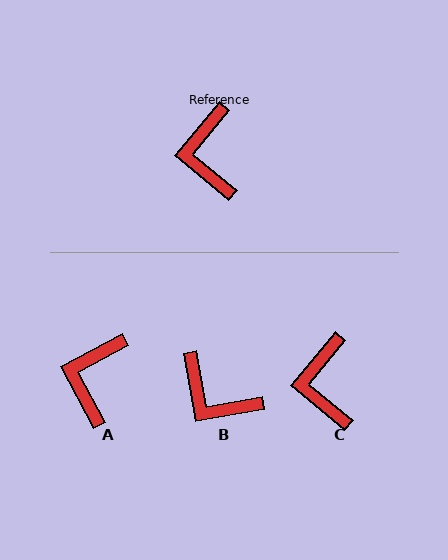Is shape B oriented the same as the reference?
No, it is off by about 50 degrees.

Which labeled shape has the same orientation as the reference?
C.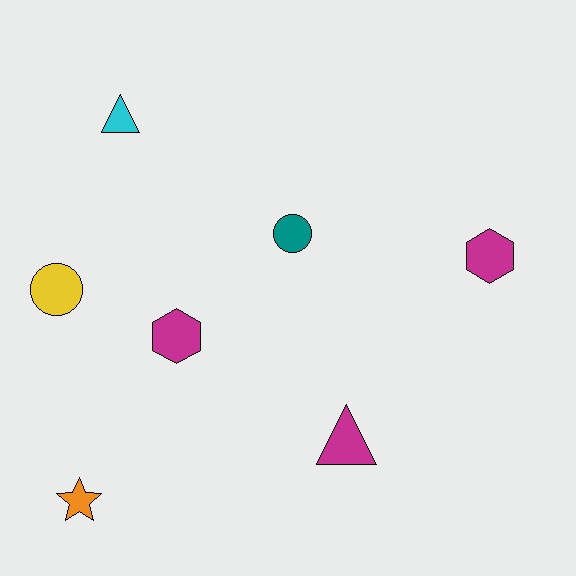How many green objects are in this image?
There are no green objects.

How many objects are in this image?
There are 7 objects.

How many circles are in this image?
There are 2 circles.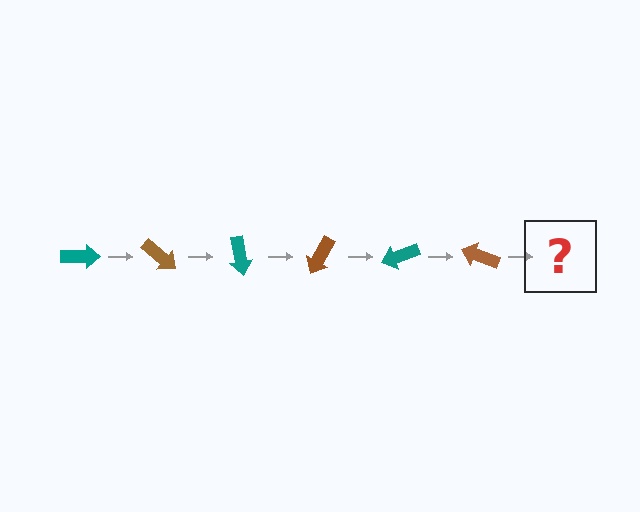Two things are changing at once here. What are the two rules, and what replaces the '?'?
The two rules are that it rotates 40 degrees each step and the color cycles through teal and brown. The '?' should be a teal arrow, rotated 240 degrees from the start.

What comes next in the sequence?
The next element should be a teal arrow, rotated 240 degrees from the start.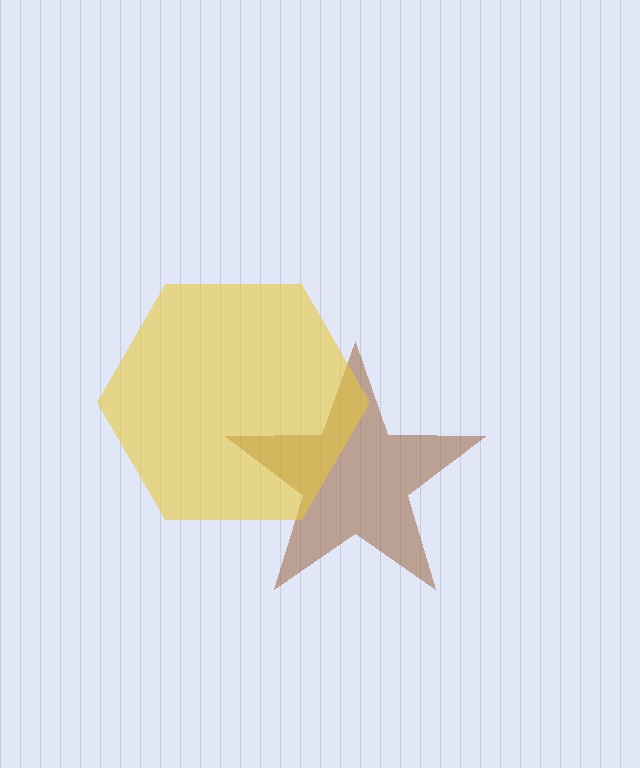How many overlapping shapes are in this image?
There are 2 overlapping shapes in the image.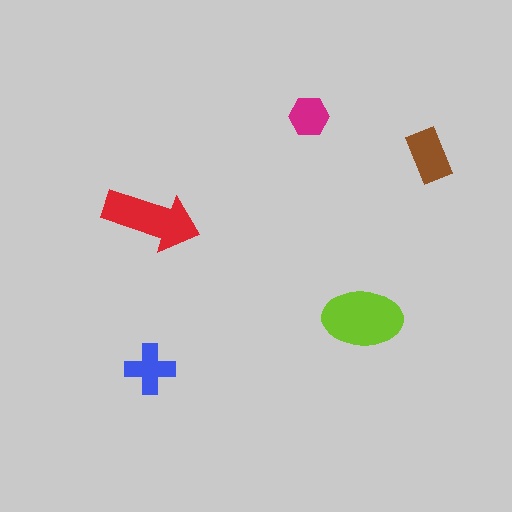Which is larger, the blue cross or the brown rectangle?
The brown rectangle.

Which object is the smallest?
The magenta hexagon.